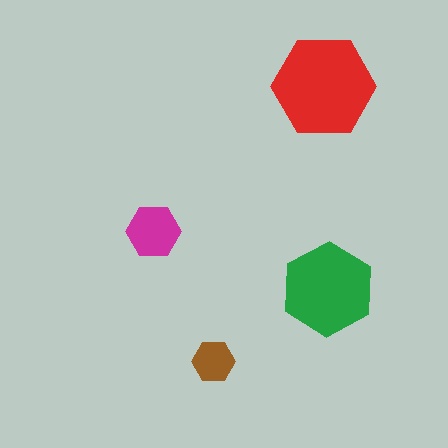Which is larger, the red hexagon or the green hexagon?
The red one.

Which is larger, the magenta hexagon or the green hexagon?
The green one.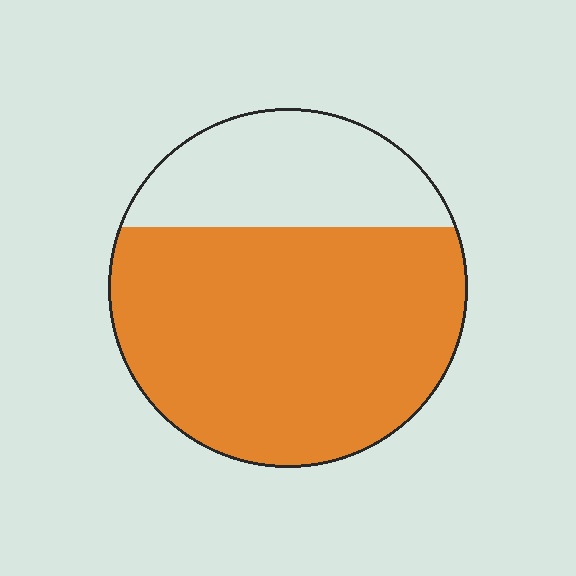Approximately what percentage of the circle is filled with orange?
Approximately 70%.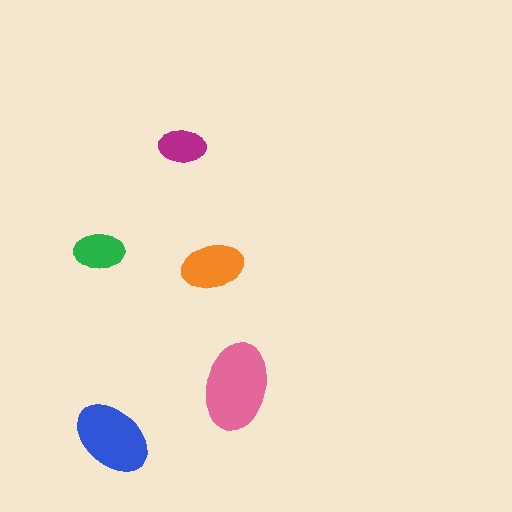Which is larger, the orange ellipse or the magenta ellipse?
The orange one.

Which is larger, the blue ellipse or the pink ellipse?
The pink one.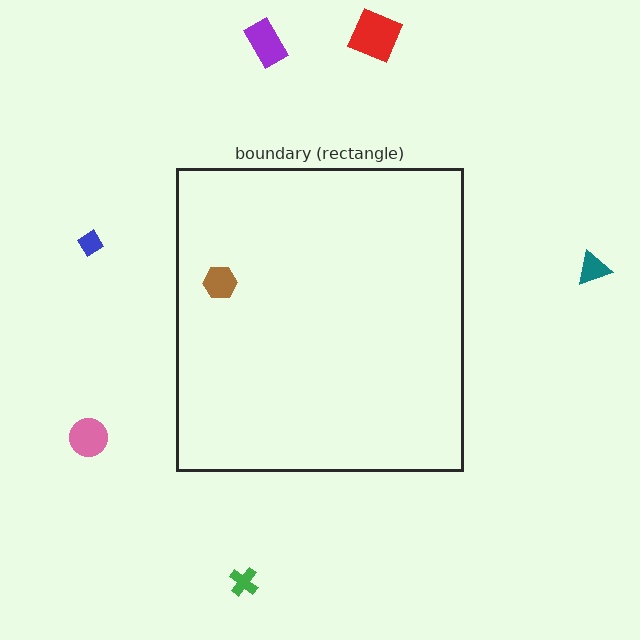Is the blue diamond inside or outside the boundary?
Outside.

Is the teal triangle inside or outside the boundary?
Outside.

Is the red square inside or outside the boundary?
Outside.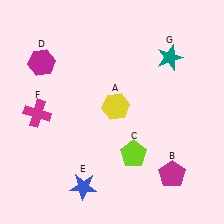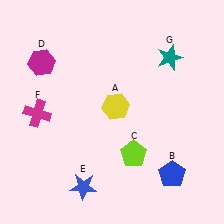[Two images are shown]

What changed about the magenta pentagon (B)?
In Image 1, B is magenta. In Image 2, it changed to blue.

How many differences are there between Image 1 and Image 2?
There is 1 difference between the two images.